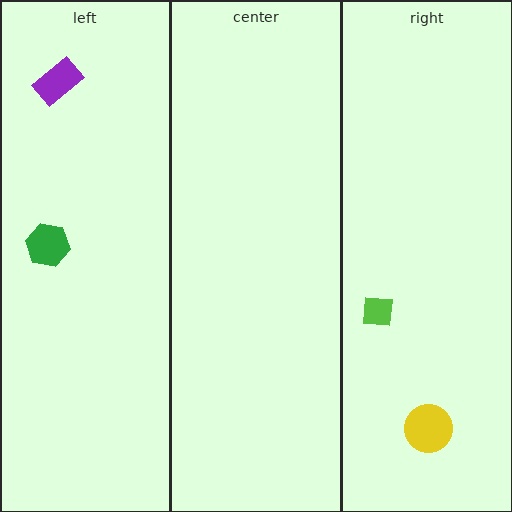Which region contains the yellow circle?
The right region.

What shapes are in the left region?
The green hexagon, the purple rectangle.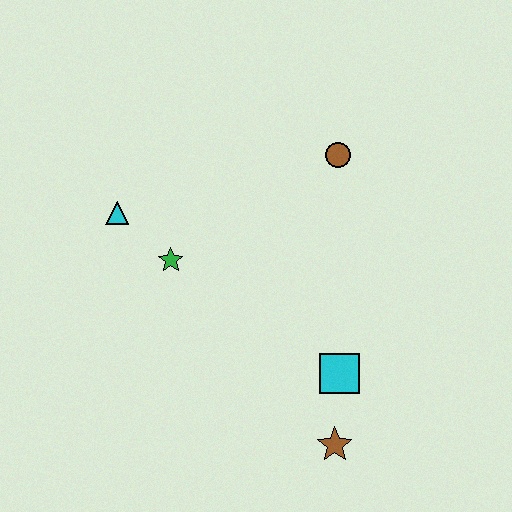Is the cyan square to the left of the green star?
No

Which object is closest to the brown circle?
The green star is closest to the brown circle.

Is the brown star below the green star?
Yes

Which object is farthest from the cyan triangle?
The brown star is farthest from the cyan triangle.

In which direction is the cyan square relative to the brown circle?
The cyan square is below the brown circle.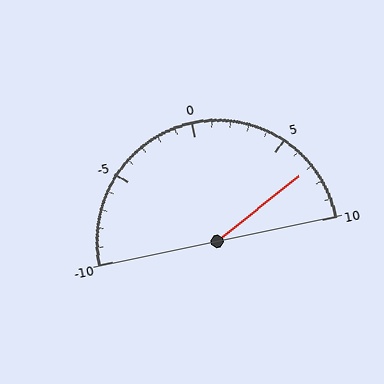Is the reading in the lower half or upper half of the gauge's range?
The reading is in the upper half of the range (-10 to 10).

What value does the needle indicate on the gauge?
The needle indicates approximately 7.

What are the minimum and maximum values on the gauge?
The gauge ranges from -10 to 10.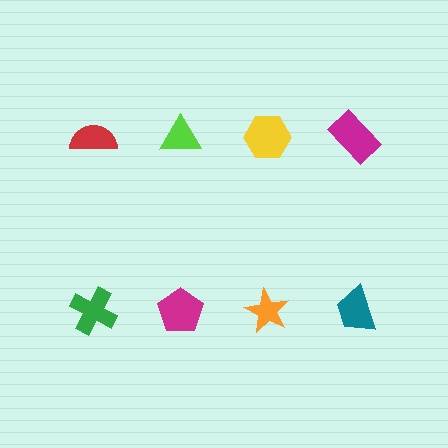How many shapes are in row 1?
4 shapes.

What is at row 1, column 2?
A lime triangle.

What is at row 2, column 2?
A magenta pentagon.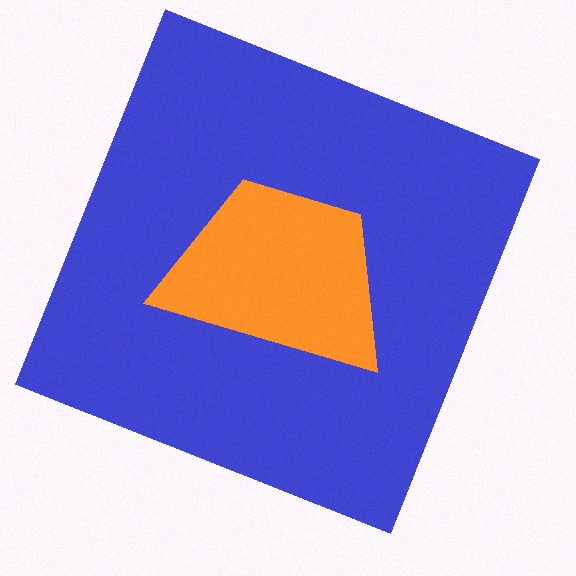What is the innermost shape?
The orange trapezoid.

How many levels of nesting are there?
2.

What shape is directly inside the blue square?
The orange trapezoid.